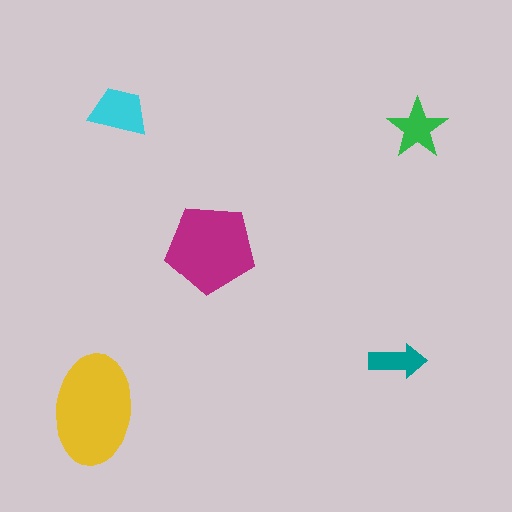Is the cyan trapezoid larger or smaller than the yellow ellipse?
Smaller.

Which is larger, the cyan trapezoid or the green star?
The cyan trapezoid.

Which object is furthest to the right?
The green star is rightmost.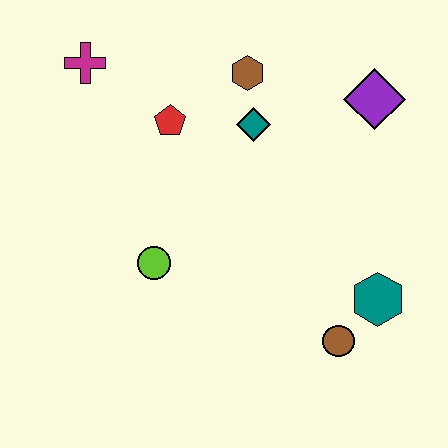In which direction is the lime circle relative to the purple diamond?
The lime circle is to the left of the purple diamond.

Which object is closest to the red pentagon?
The teal diamond is closest to the red pentagon.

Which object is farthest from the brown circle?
The magenta cross is farthest from the brown circle.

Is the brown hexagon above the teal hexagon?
Yes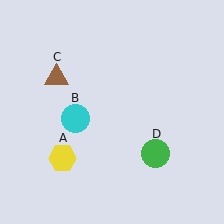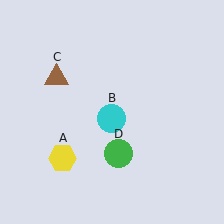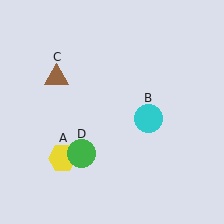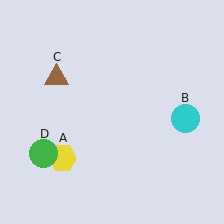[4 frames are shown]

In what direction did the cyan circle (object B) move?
The cyan circle (object B) moved right.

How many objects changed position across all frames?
2 objects changed position: cyan circle (object B), green circle (object D).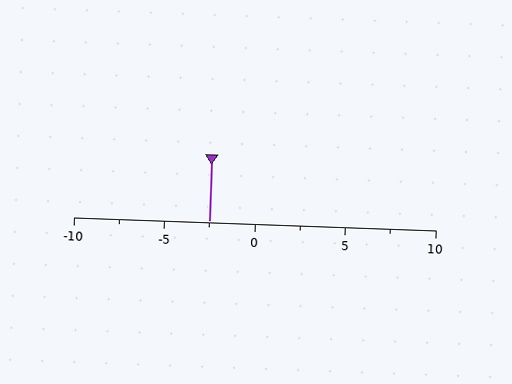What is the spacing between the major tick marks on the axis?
The major ticks are spaced 5 apart.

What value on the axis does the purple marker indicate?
The marker indicates approximately -2.5.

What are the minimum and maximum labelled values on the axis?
The axis runs from -10 to 10.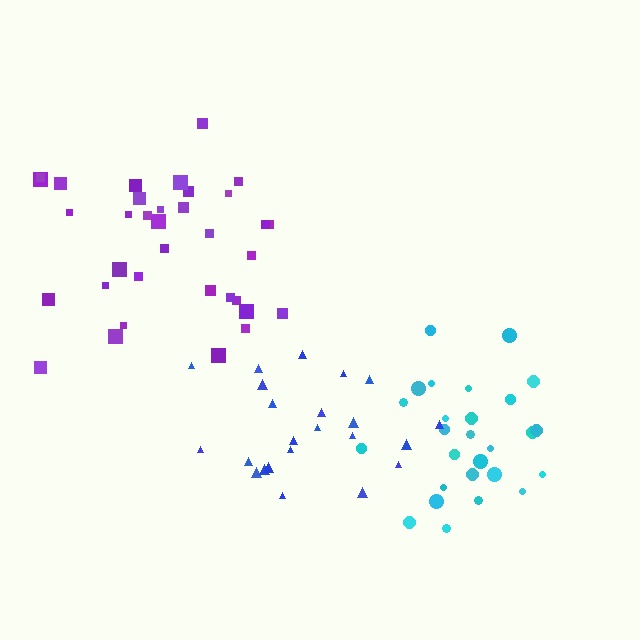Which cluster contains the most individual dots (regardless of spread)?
Purple (35).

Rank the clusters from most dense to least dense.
cyan, purple, blue.